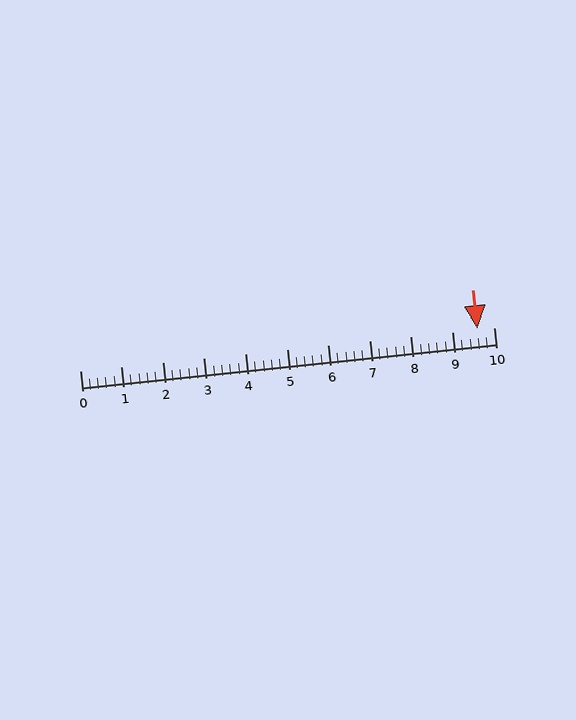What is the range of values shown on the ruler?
The ruler shows values from 0 to 10.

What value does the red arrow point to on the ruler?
The red arrow points to approximately 9.6.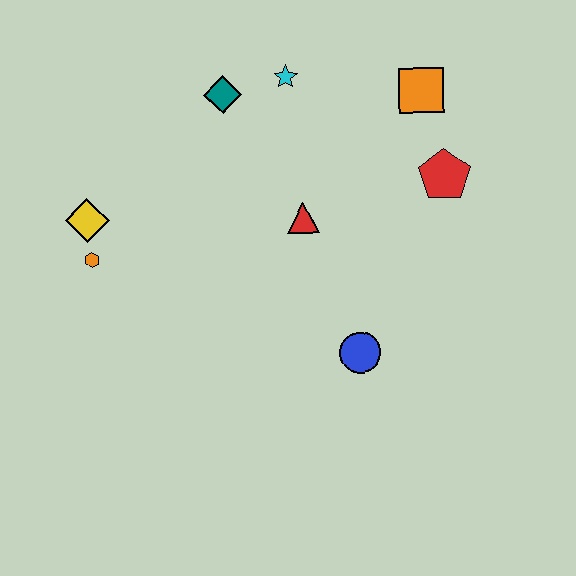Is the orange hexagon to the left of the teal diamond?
Yes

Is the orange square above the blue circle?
Yes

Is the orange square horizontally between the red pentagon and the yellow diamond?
Yes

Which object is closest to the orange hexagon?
The yellow diamond is closest to the orange hexagon.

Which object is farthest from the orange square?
The orange hexagon is farthest from the orange square.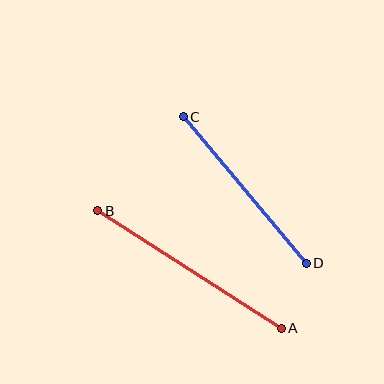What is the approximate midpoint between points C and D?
The midpoint is at approximately (245, 190) pixels.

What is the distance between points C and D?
The distance is approximately 191 pixels.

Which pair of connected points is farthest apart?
Points A and B are farthest apart.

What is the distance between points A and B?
The distance is approximately 218 pixels.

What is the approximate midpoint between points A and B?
The midpoint is at approximately (189, 269) pixels.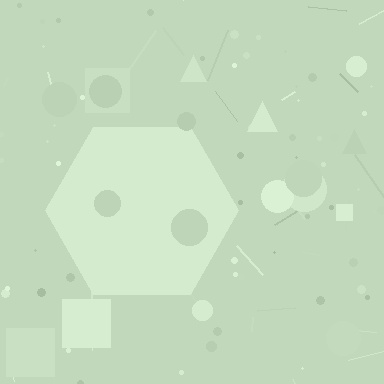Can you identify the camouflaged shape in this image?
The camouflaged shape is a hexagon.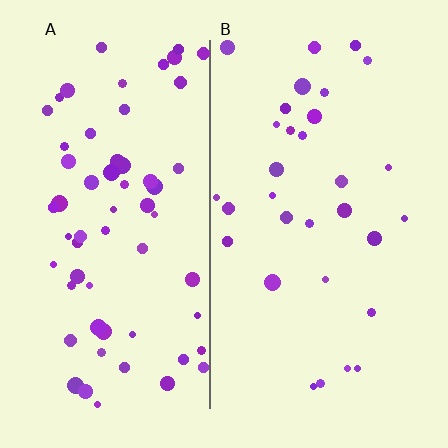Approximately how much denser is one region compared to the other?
Approximately 2.0× — region A over region B.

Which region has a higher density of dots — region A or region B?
A (the left).